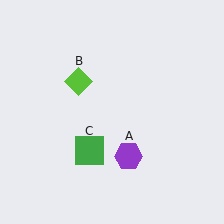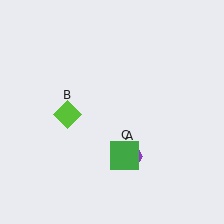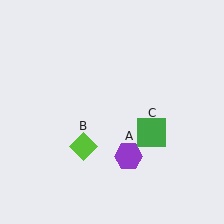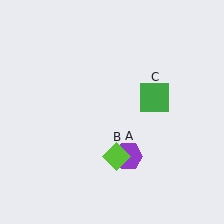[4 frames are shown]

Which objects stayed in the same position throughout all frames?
Purple hexagon (object A) remained stationary.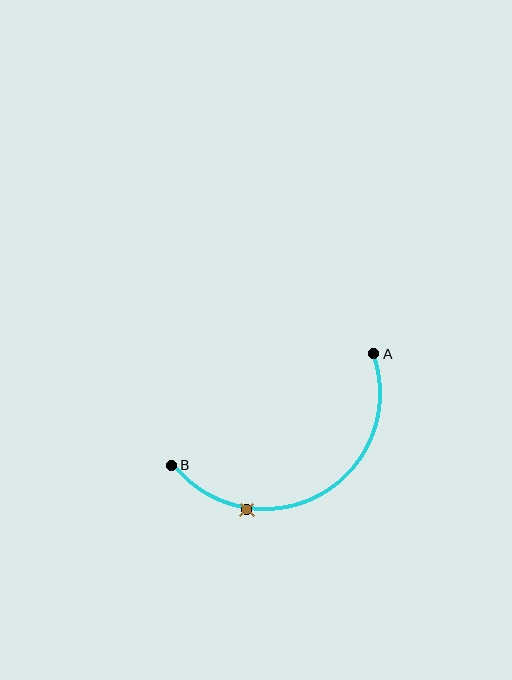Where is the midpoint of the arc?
The arc midpoint is the point on the curve farthest from the straight line joining A and B. It sits below that line.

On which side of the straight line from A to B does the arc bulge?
The arc bulges below the straight line connecting A and B.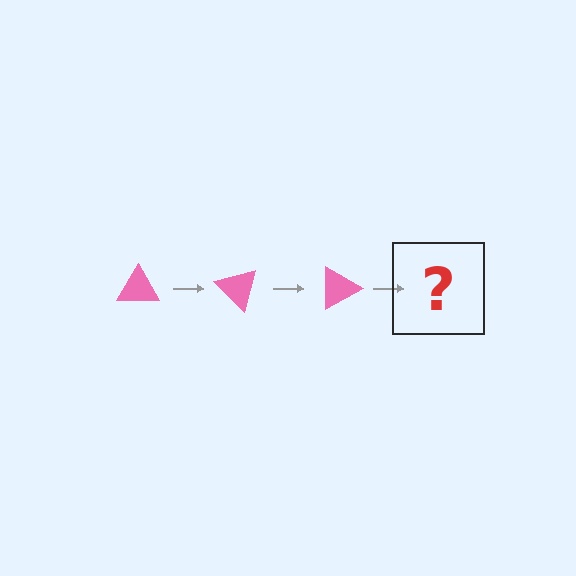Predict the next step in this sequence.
The next step is a pink triangle rotated 135 degrees.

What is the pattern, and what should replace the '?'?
The pattern is that the triangle rotates 45 degrees each step. The '?' should be a pink triangle rotated 135 degrees.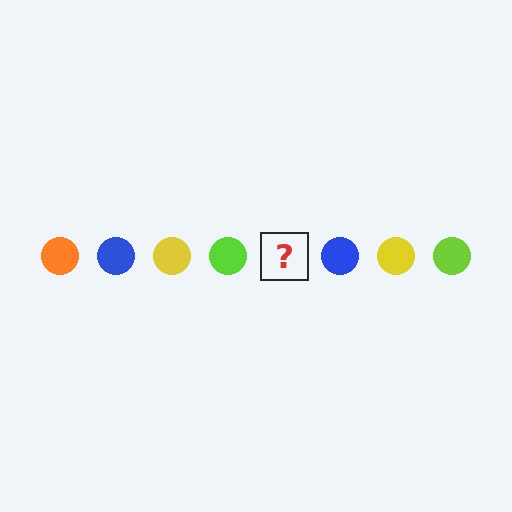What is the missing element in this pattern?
The missing element is an orange circle.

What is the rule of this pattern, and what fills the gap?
The rule is that the pattern cycles through orange, blue, yellow, lime circles. The gap should be filled with an orange circle.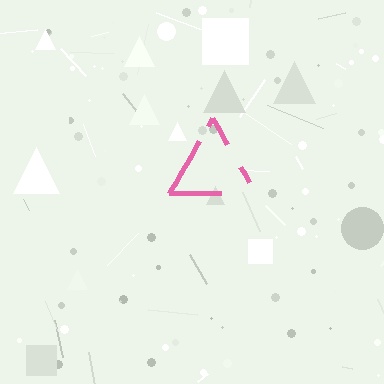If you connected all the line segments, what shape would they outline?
They would outline a triangle.